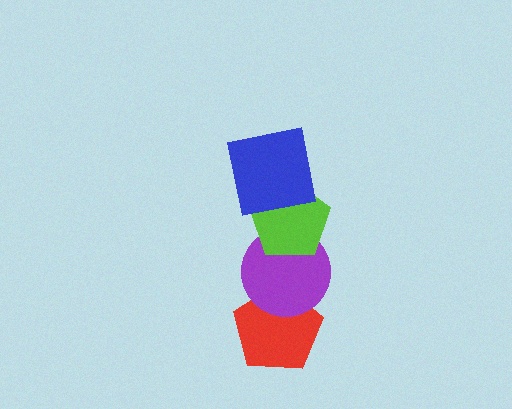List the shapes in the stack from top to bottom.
From top to bottom: the blue square, the lime pentagon, the purple circle, the red pentagon.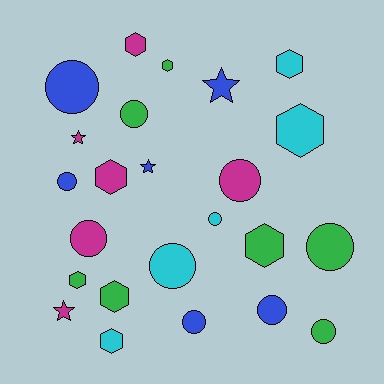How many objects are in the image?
There are 24 objects.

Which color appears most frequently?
Green, with 7 objects.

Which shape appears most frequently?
Circle, with 11 objects.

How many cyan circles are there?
There are 2 cyan circles.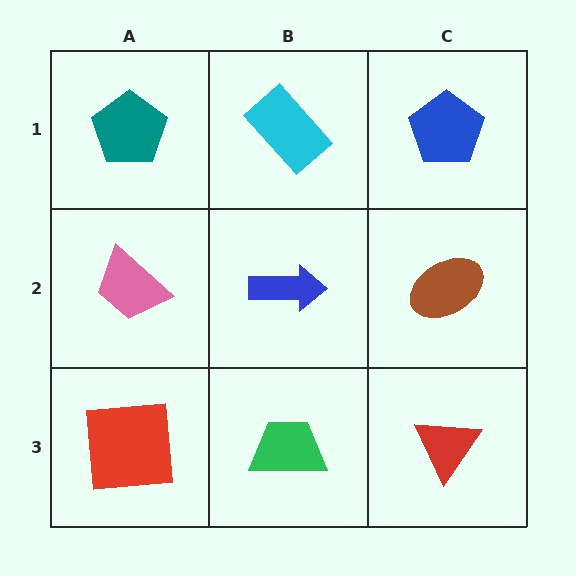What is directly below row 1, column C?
A brown ellipse.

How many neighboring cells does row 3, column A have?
2.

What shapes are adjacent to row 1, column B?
A blue arrow (row 2, column B), a teal pentagon (row 1, column A), a blue pentagon (row 1, column C).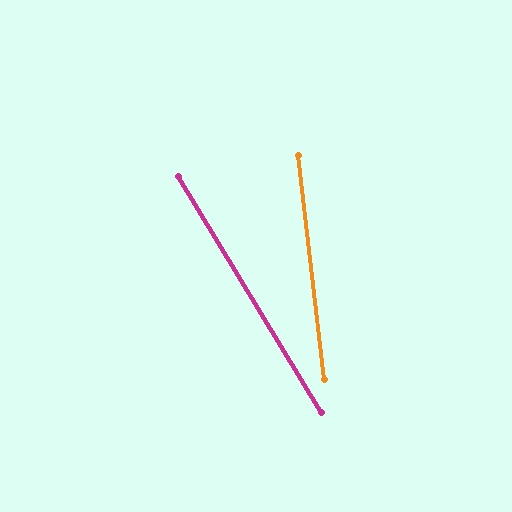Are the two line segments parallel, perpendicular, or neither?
Neither parallel nor perpendicular — they differ by about 24°.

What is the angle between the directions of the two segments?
Approximately 24 degrees.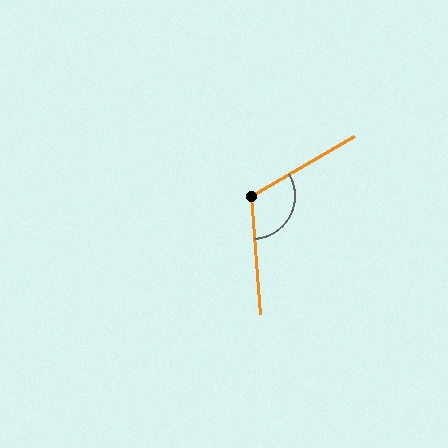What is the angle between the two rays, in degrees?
Approximately 116 degrees.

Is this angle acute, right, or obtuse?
It is obtuse.